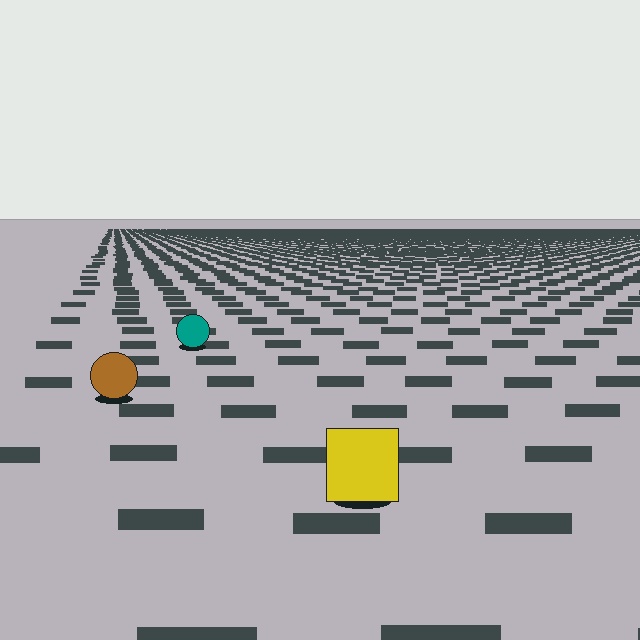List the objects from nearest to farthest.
From nearest to farthest: the yellow square, the brown circle, the teal circle.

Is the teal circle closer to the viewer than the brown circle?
No. The brown circle is closer — you can tell from the texture gradient: the ground texture is coarser near it.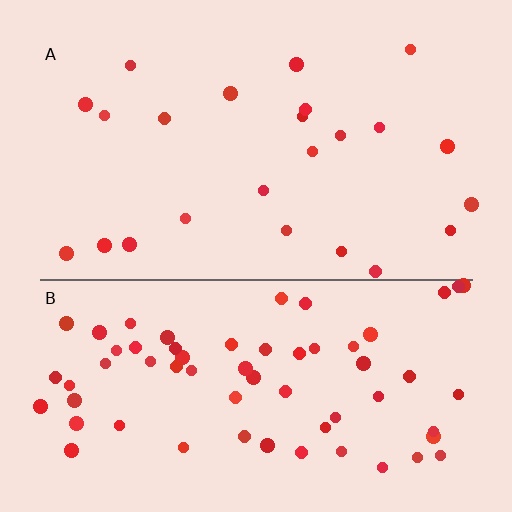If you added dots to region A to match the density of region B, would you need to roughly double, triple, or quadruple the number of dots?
Approximately triple.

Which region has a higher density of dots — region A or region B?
B (the bottom).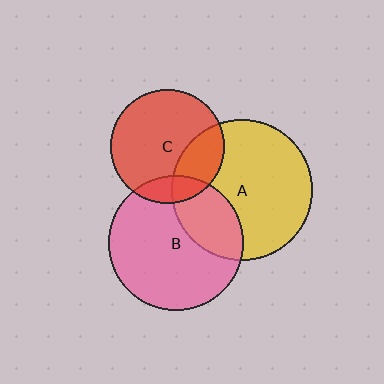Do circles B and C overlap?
Yes.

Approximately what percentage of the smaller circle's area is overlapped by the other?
Approximately 15%.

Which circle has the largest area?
Circle A (yellow).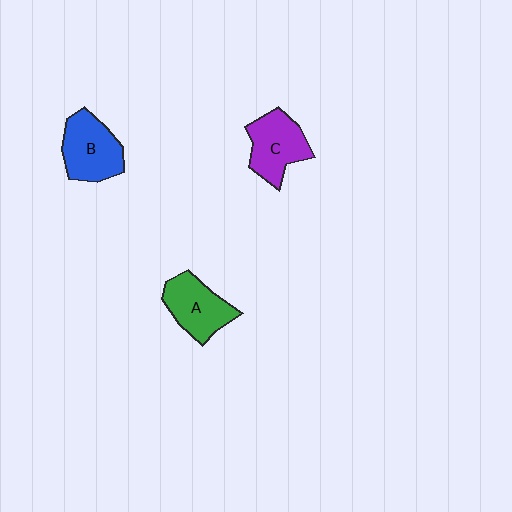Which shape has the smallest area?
Shape A (green).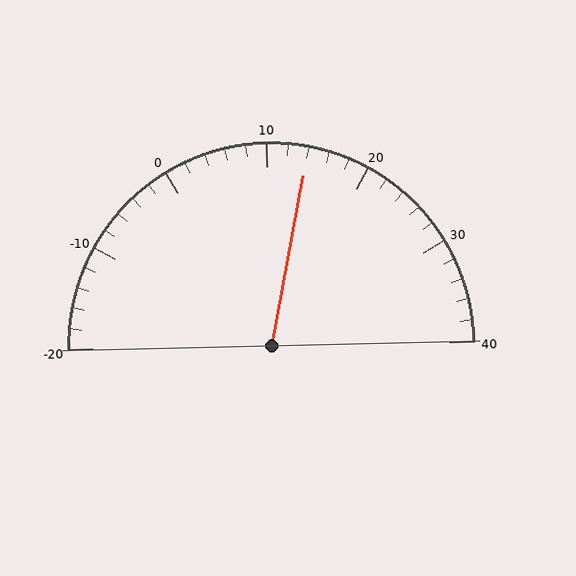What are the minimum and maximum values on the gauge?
The gauge ranges from -20 to 40.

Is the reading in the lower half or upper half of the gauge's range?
The reading is in the upper half of the range (-20 to 40).